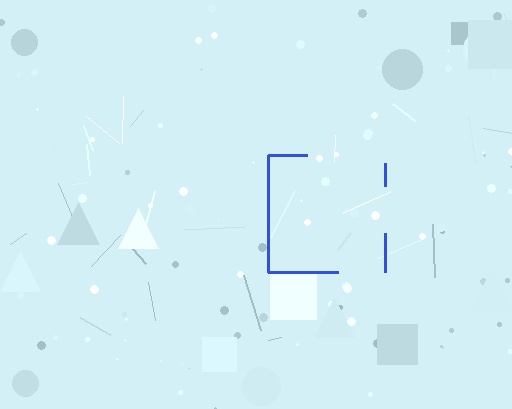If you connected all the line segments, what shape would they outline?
They would outline a square.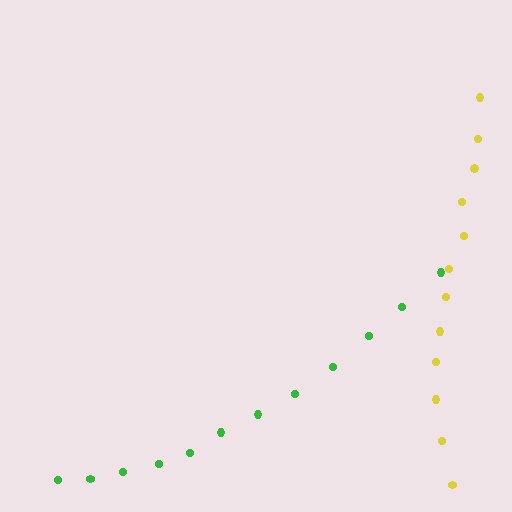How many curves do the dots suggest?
There are 2 distinct paths.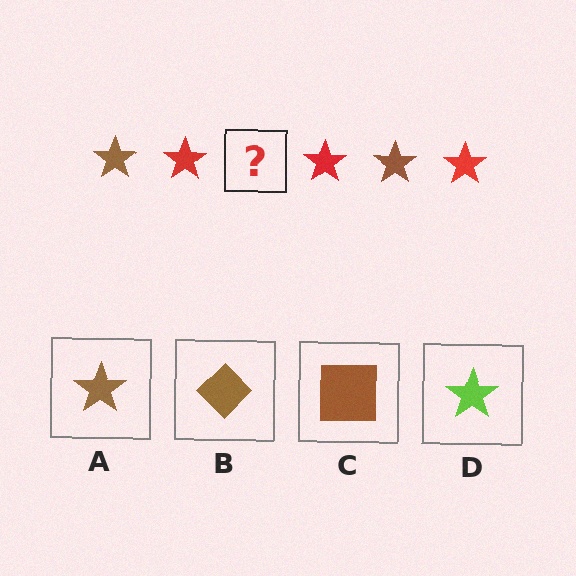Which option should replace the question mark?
Option A.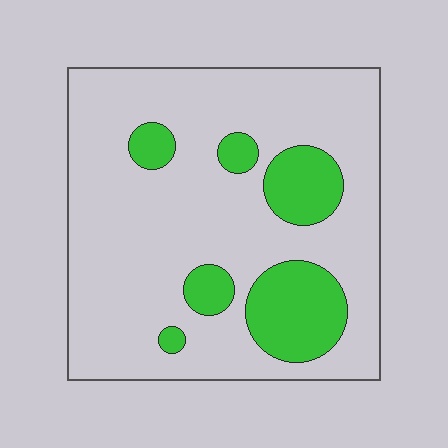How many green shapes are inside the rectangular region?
6.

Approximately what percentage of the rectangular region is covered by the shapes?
Approximately 20%.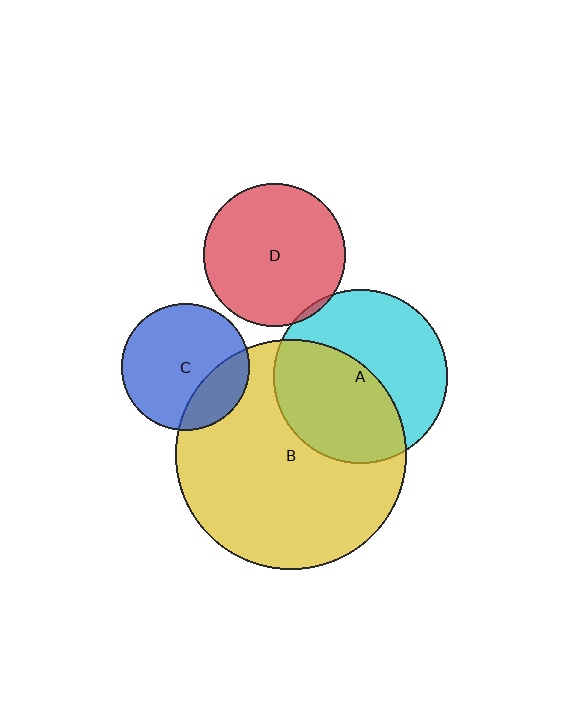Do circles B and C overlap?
Yes.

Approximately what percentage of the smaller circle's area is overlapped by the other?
Approximately 25%.